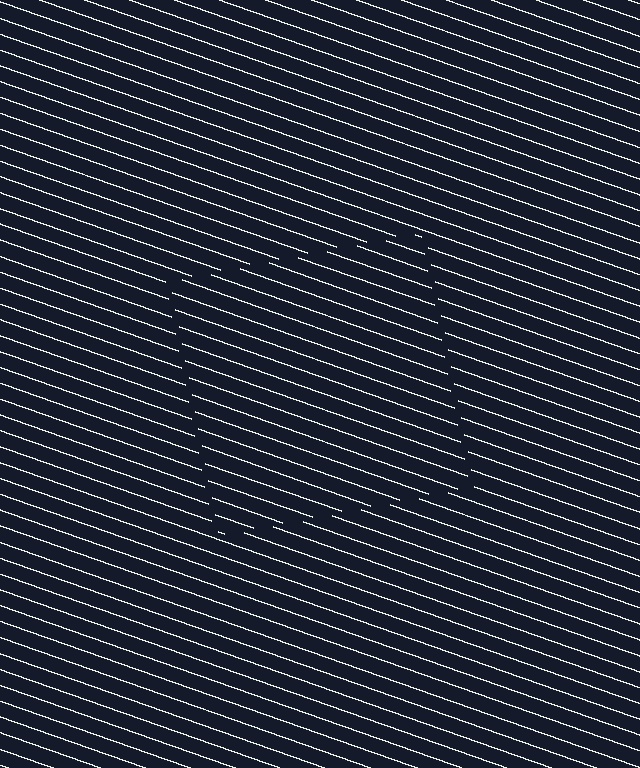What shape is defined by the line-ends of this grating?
An illusory square. The interior of the shape contains the same grating, shifted by half a period — the contour is defined by the phase discontinuity where line-ends from the inner and outer gratings abut.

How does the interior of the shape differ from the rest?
The interior of the shape contains the same grating, shifted by half a period — the contour is defined by the phase discontinuity where line-ends from the inner and outer gratings abut.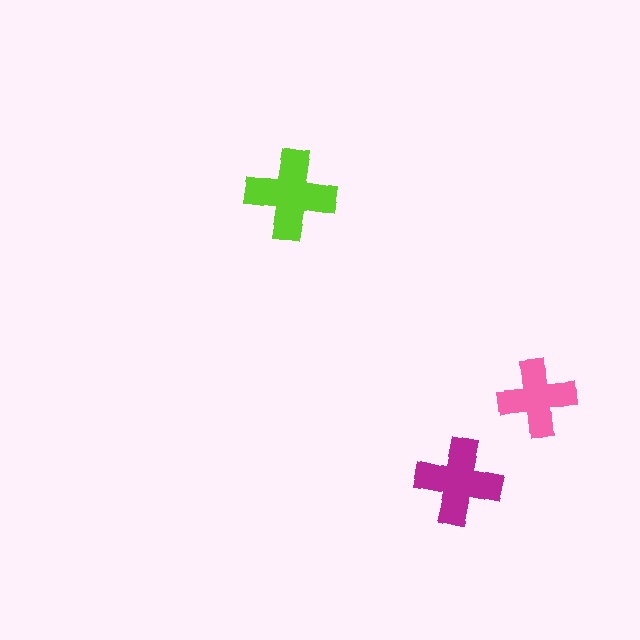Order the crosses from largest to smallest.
the lime one, the magenta one, the pink one.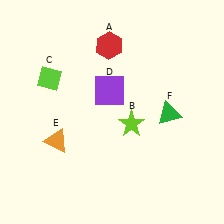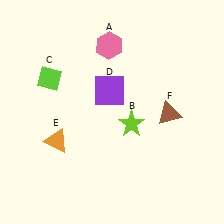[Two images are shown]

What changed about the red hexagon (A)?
In Image 1, A is red. In Image 2, it changed to pink.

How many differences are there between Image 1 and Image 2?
There are 2 differences between the two images.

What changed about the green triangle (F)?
In Image 1, F is green. In Image 2, it changed to brown.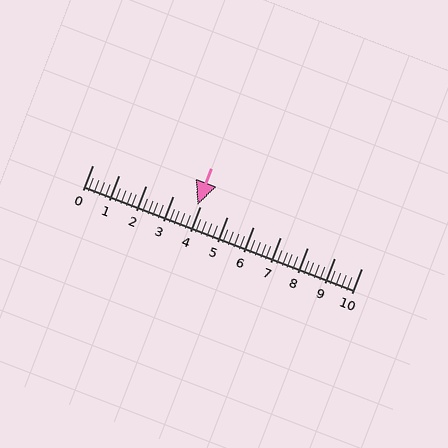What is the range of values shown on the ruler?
The ruler shows values from 0 to 10.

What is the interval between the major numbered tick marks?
The major tick marks are spaced 1 units apart.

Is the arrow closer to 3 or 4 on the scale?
The arrow is closer to 4.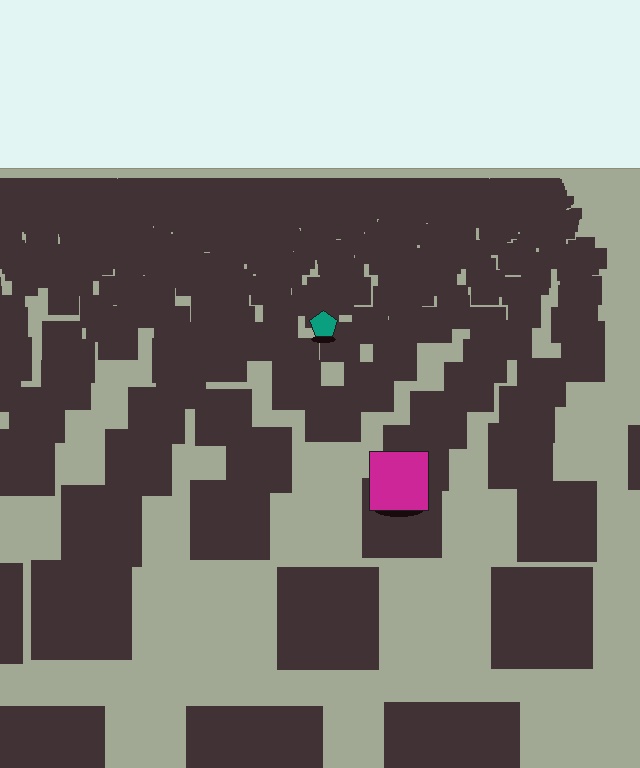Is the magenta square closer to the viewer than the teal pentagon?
Yes. The magenta square is closer — you can tell from the texture gradient: the ground texture is coarser near it.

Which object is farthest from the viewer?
The teal pentagon is farthest from the viewer. It appears smaller and the ground texture around it is denser.